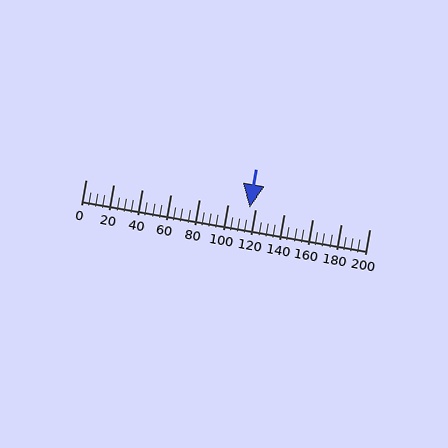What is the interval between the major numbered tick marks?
The major tick marks are spaced 20 units apart.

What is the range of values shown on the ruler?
The ruler shows values from 0 to 200.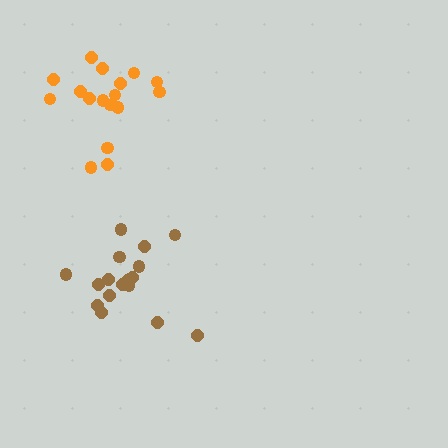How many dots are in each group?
Group 1: 18 dots, Group 2: 17 dots (35 total).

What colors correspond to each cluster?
The clusters are colored: brown, orange.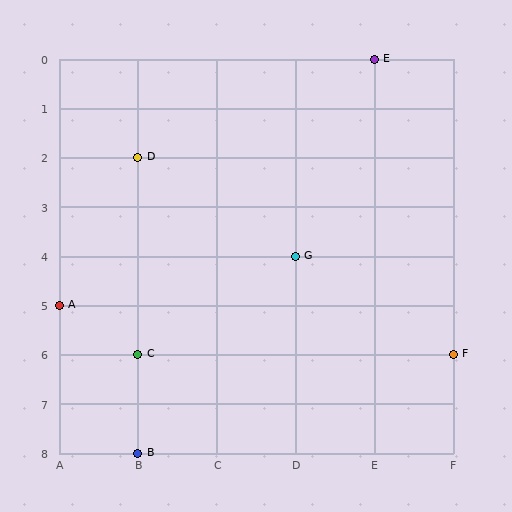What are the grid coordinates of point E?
Point E is at grid coordinates (E, 0).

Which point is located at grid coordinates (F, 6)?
Point F is at (F, 6).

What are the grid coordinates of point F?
Point F is at grid coordinates (F, 6).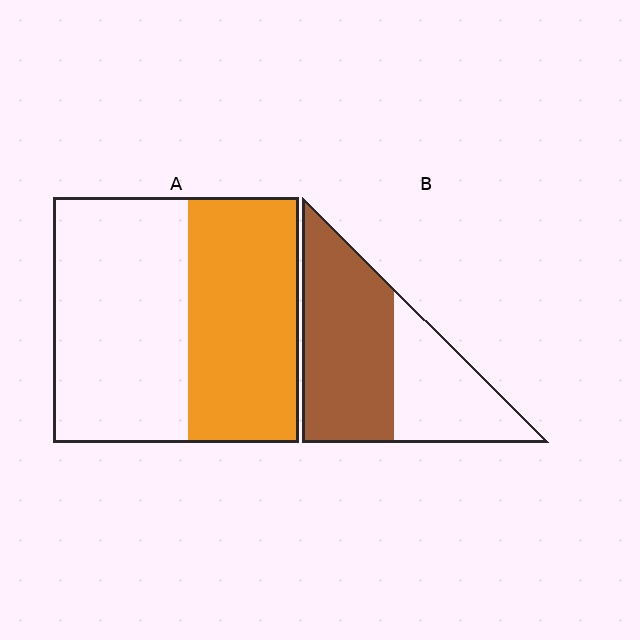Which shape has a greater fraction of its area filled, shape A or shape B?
Shape B.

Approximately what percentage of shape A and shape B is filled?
A is approximately 45% and B is approximately 60%.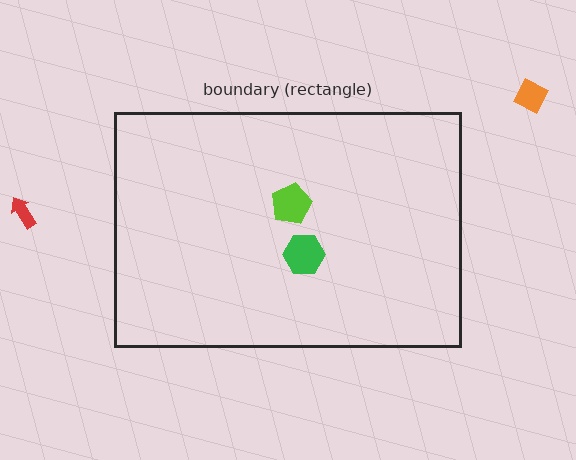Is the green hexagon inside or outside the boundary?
Inside.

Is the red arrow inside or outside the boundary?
Outside.